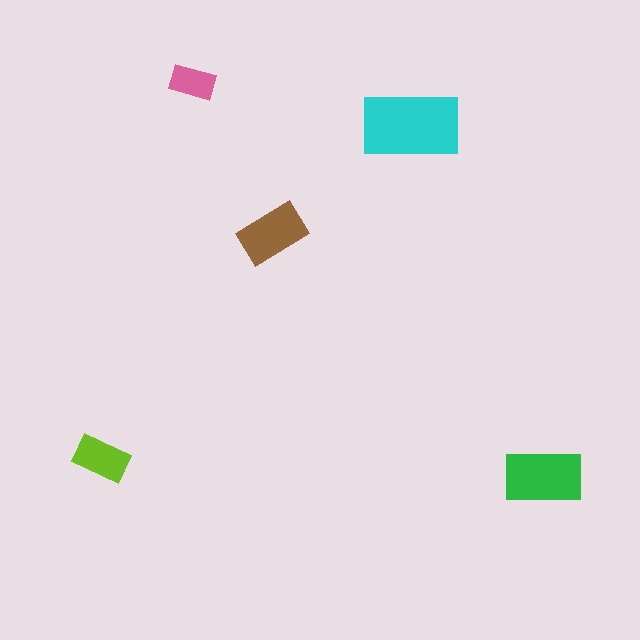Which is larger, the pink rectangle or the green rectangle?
The green one.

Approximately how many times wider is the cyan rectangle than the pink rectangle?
About 2 times wider.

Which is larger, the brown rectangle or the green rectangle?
The green one.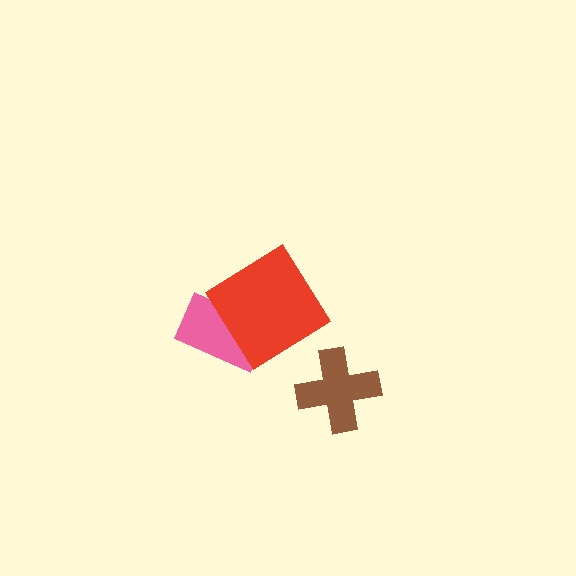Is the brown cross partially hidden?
No, no other shape covers it.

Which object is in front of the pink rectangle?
The red diamond is in front of the pink rectangle.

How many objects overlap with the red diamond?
1 object overlaps with the red diamond.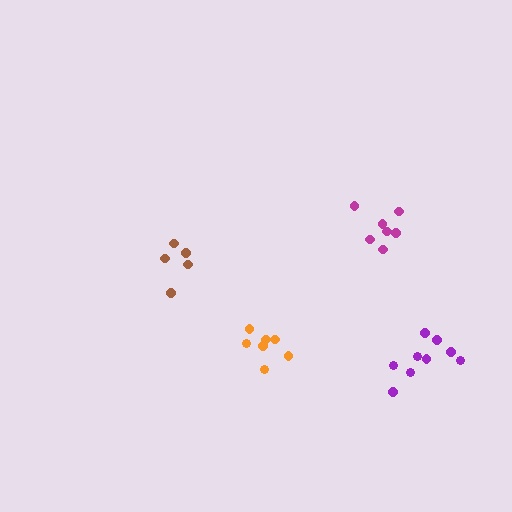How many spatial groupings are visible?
There are 4 spatial groupings.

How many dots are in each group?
Group 1: 7 dots, Group 2: 5 dots, Group 3: 9 dots, Group 4: 7 dots (28 total).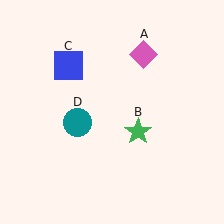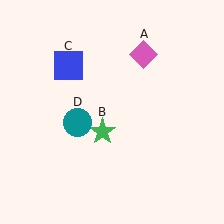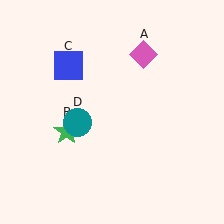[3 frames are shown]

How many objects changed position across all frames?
1 object changed position: green star (object B).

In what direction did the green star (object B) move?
The green star (object B) moved left.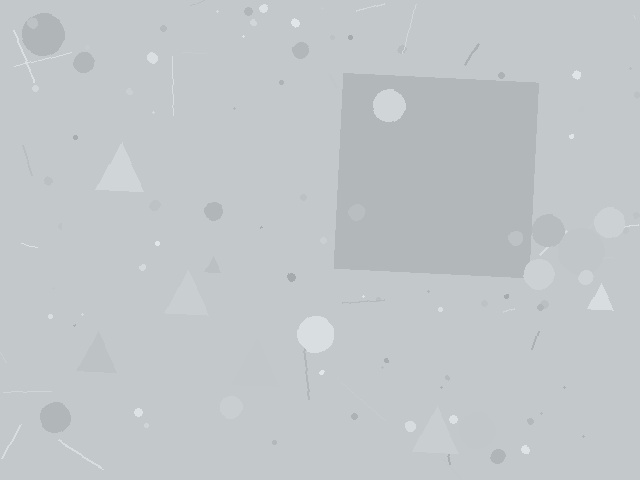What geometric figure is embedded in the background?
A square is embedded in the background.